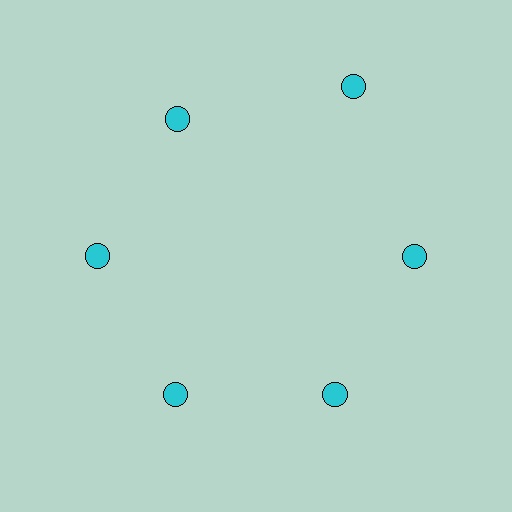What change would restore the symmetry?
The symmetry would be restored by moving it inward, back onto the ring so that all 6 circles sit at equal angles and equal distance from the center.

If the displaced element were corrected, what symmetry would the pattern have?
It would have 6-fold rotational symmetry — the pattern would map onto itself every 60 degrees.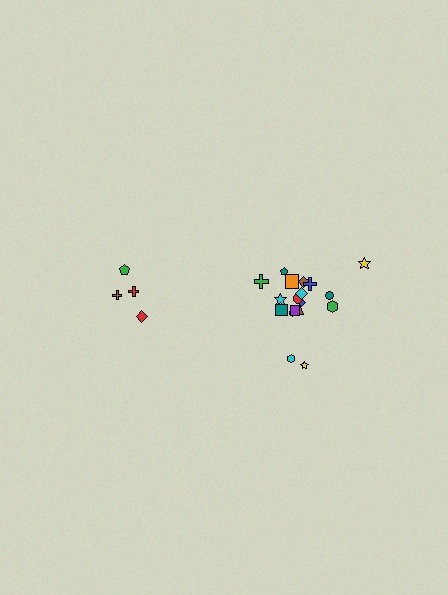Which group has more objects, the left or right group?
The right group.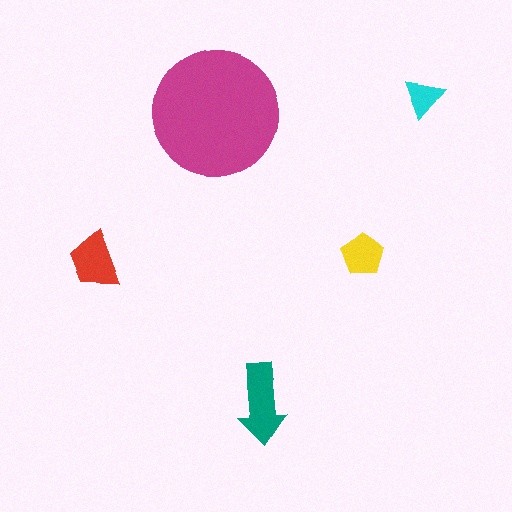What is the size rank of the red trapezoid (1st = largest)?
3rd.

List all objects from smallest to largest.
The cyan triangle, the yellow pentagon, the red trapezoid, the teal arrow, the magenta circle.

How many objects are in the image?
There are 5 objects in the image.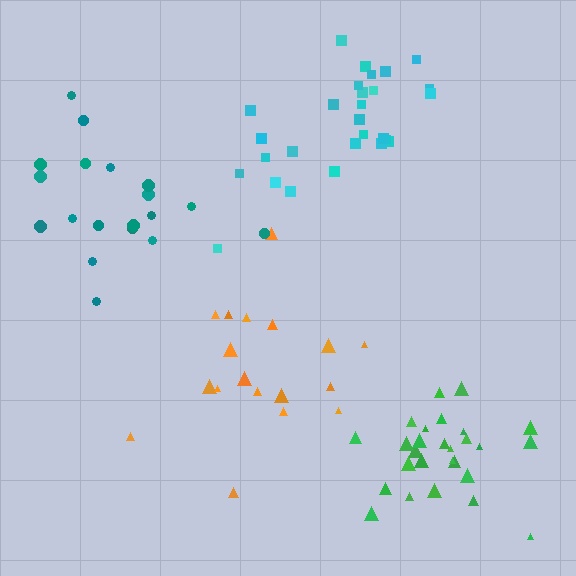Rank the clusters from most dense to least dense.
green, cyan, orange, teal.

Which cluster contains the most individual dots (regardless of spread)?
Cyan (28).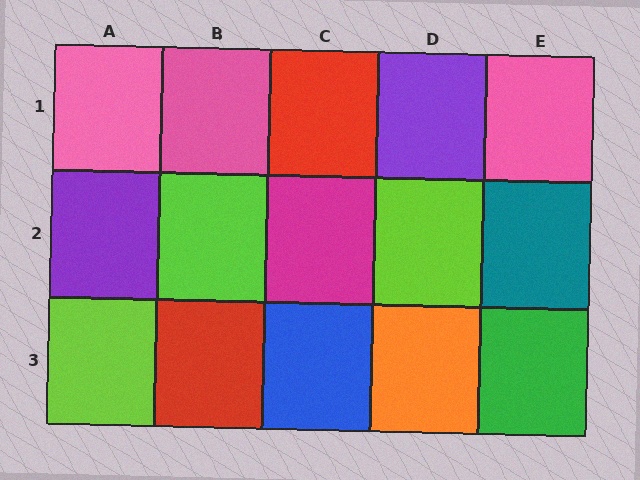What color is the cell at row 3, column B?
Red.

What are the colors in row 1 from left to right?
Pink, pink, red, purple, pink.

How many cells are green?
1 cell is green.